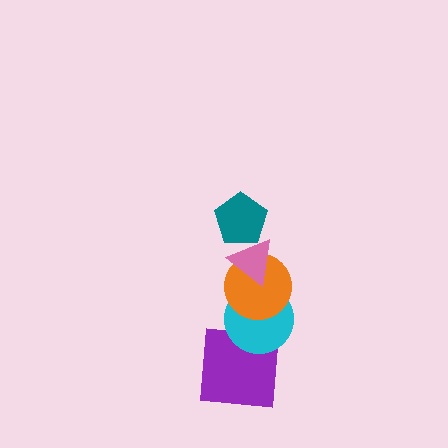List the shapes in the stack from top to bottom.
From top to bottom: the teal pentagon, the pink triangle, the orange circle, the cyan circle, the purple square.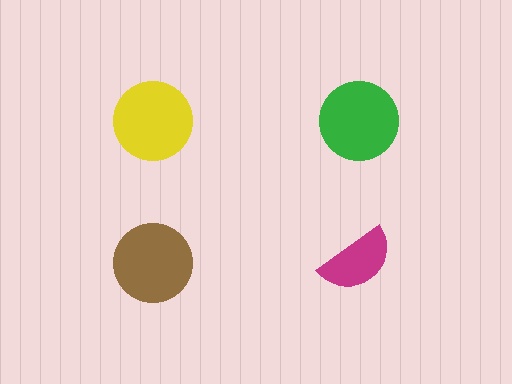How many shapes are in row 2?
2 shapes.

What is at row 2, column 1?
A brown circle.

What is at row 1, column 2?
A green circle.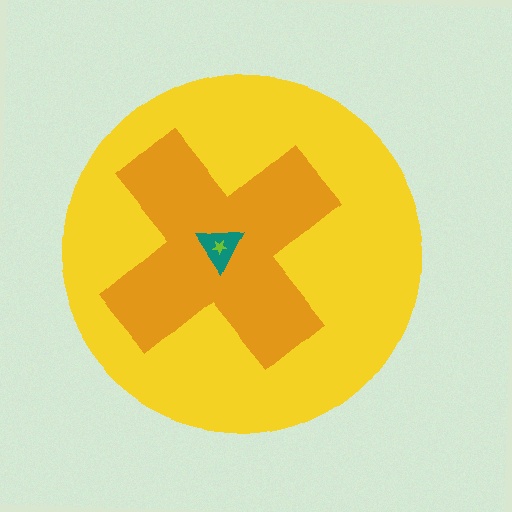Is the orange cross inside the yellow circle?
Yes.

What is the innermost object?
The lime star.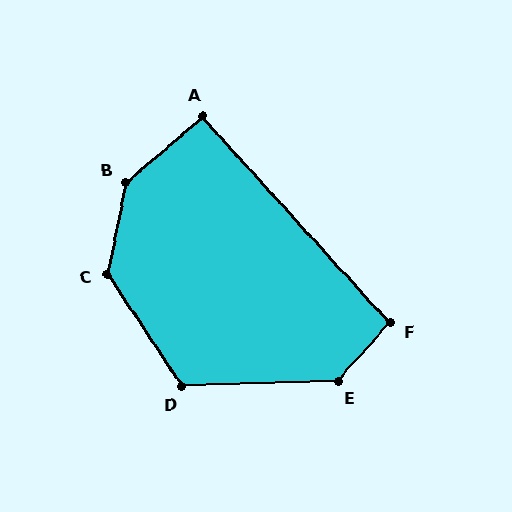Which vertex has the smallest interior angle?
A, at approximately 91 degrees.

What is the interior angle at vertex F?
Approximately 96 degrees (obtuse).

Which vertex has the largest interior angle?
B, at approximately 142 degrees.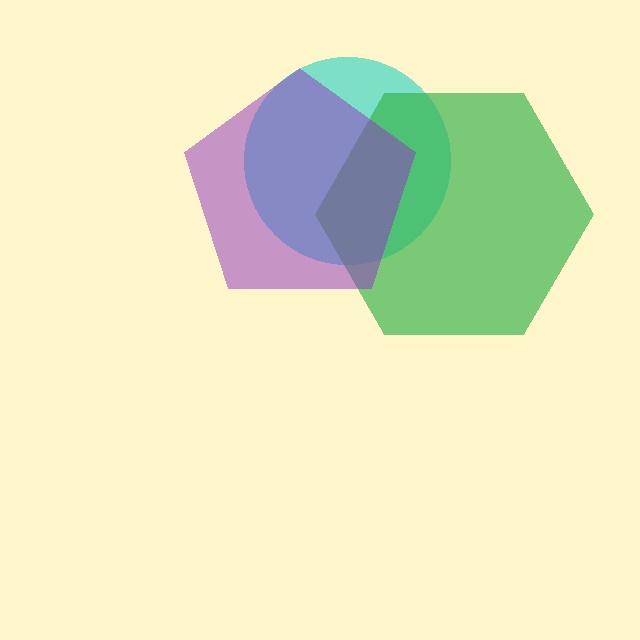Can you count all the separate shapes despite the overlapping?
Yes, there are 3 separate shapes.